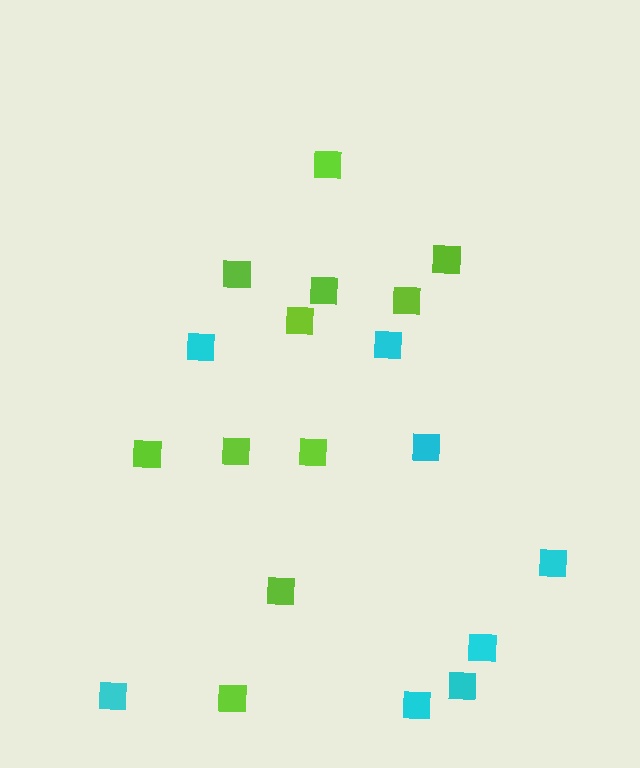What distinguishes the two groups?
There are 2 groups: one group of cyan squares (8) and one group of lime squares (11).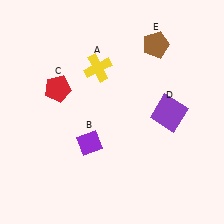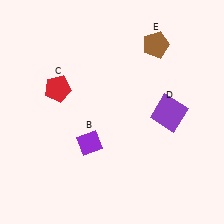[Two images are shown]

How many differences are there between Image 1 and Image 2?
There is 1 difference between the two images.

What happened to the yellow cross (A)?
The yellow cross (A) was removed in Image 2. It was in the top-left area of Image 1.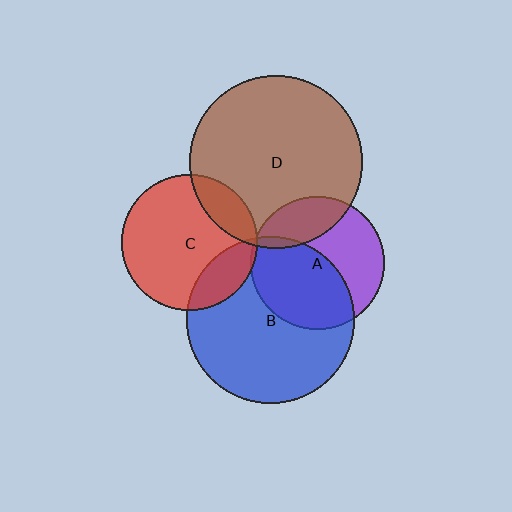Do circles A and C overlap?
Yes.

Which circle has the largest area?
Circle D (brown).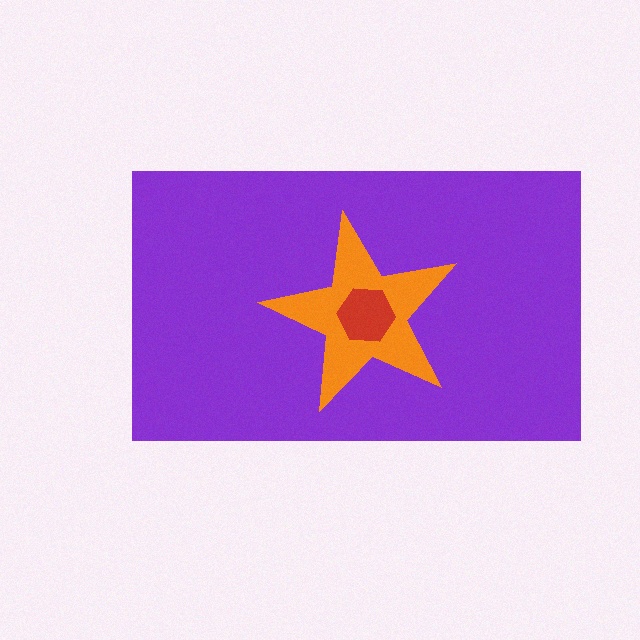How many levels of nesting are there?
3.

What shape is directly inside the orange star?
The red hexagon.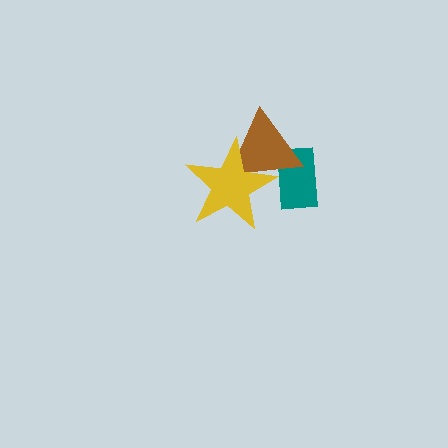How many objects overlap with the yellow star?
2 objects overlap with the yellow star.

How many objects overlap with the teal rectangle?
2 objects overlap with the teal rectangle.